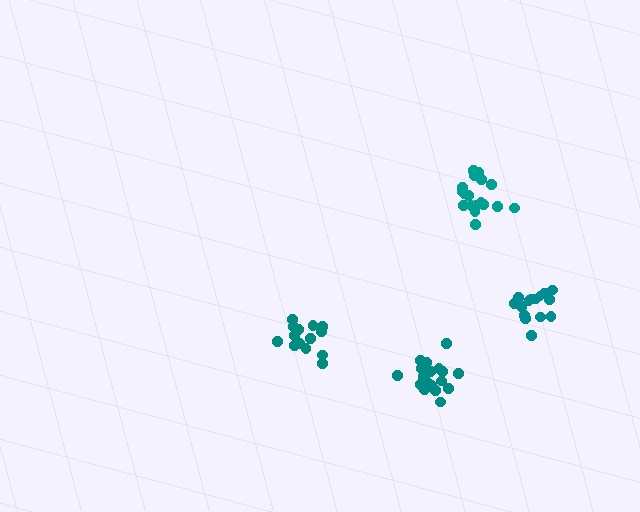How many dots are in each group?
Group 1: 15 dots, Group 2: 15 dots, Group 3: 20 dots, Group 4: 18 dots (68 total).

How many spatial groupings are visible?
There are 4 spatial groupings.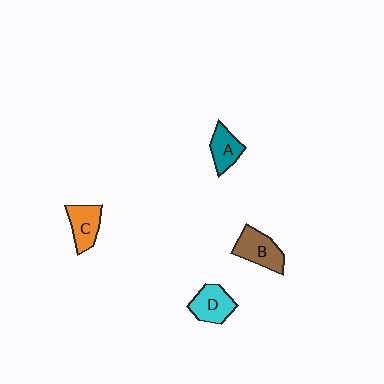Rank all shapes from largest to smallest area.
From largest to smallest: B (brown), D (cyan), C (orange), A (teal).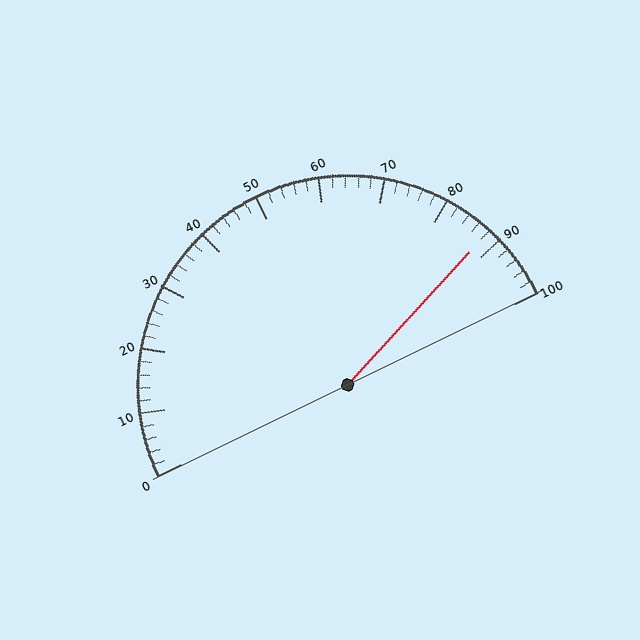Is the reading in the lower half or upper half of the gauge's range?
The reading is in the upper half of the range (0 to 100).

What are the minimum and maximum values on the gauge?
The gauge ranges from 0 to 100.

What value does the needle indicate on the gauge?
The needle indicates approximately 88.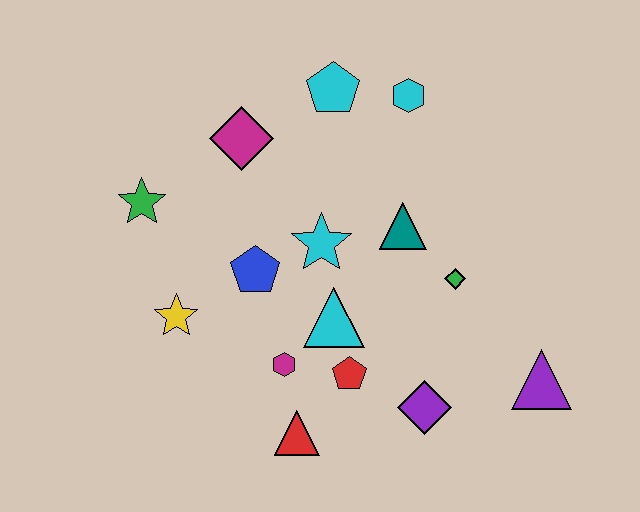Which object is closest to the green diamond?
The teal triangle is closest to the green diamond.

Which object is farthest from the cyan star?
The purple triangle is farthest from the cyan star.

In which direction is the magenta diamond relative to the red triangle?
The magenta diamond is above the red triangle.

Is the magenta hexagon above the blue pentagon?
No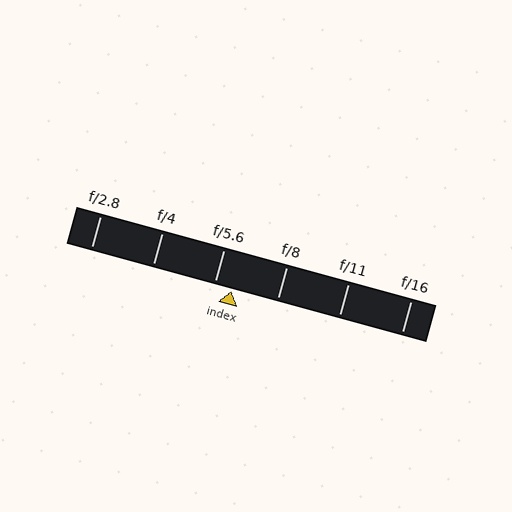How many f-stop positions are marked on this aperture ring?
There are 6 f-stop positions marked.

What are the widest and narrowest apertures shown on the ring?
The widest aperture shown is f/2.8 and the narrowest is f/16.